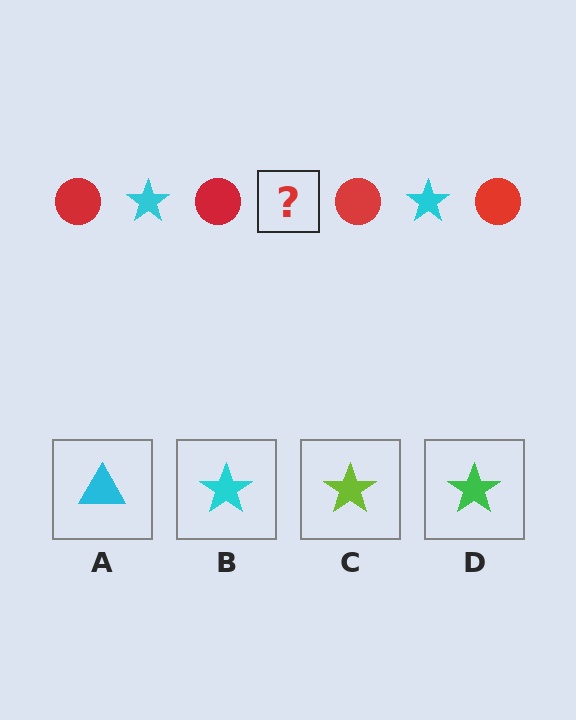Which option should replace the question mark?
Option B.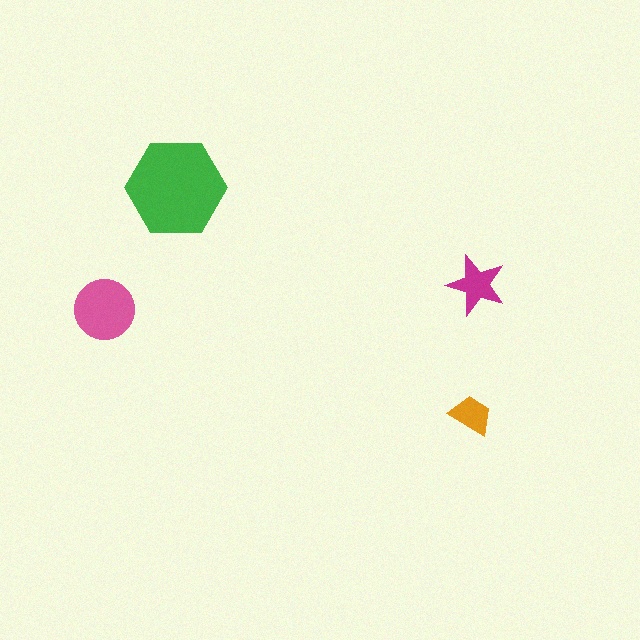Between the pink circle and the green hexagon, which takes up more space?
The green hexagon.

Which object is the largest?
The green hexagon.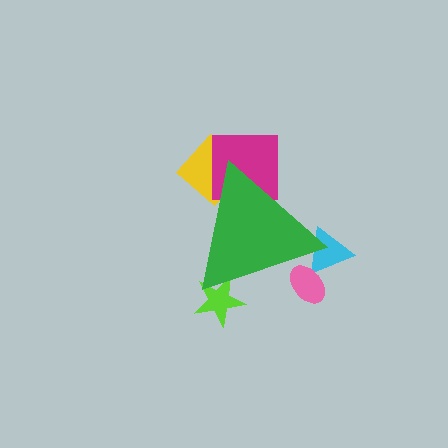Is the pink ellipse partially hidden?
Yes, the pink ellipse is partially hidden behind the green triangle.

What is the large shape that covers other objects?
A green triangle.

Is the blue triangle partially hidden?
Yes, the blue triangle is partially hidden behind the green triangle.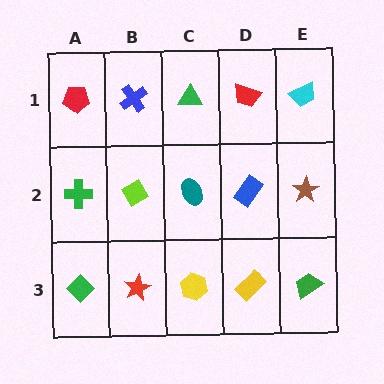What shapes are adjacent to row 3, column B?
A lime diamond (row 2, column B), a green diamond (row 3, column A), a yellow hexagon (row 3, column C).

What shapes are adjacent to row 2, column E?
A cyan trapezoid (row 1, column E), a green trapezoid (row 3, column E), a blue rectangle (row 2, column D).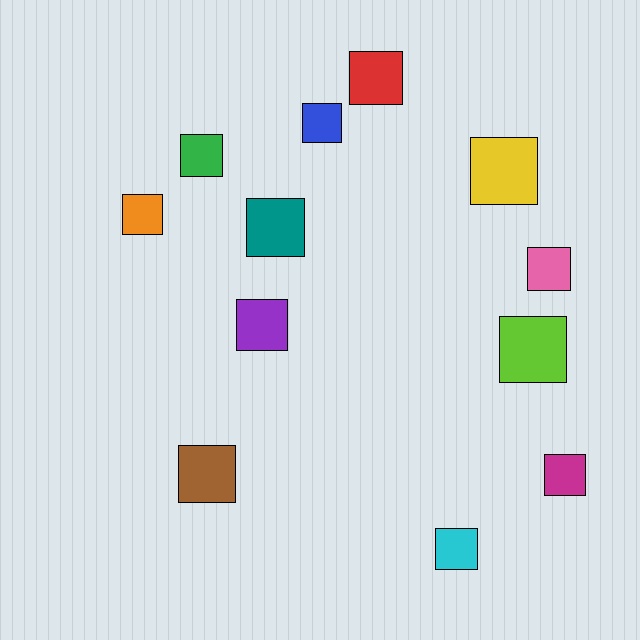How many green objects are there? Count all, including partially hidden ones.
There is 1 green object.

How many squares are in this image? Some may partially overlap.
There are 12 squares.